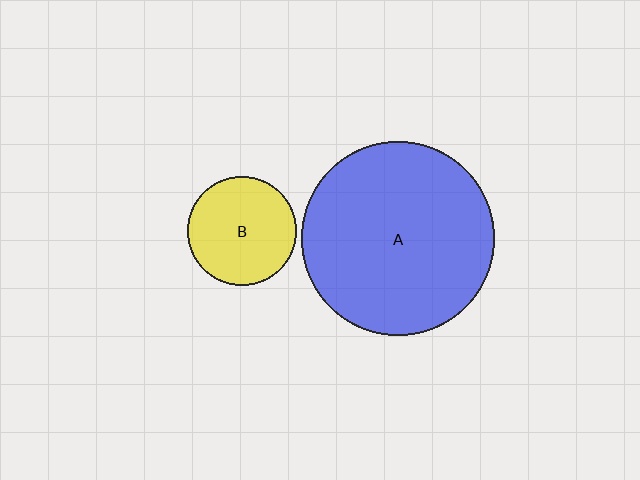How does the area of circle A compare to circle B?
Approximately 3.1 times.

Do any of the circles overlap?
No, none of the circles overlap.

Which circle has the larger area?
Circle A (blue).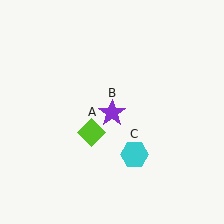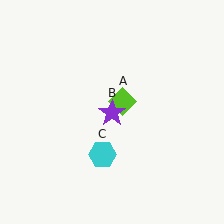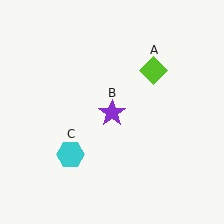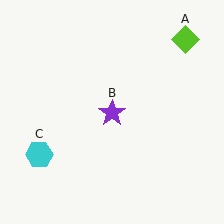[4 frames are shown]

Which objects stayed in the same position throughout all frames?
Purple star (object B) remained stationary.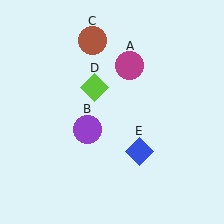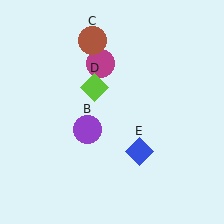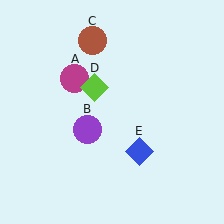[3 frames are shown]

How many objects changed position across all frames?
1 object changed position: magenta circle (object A).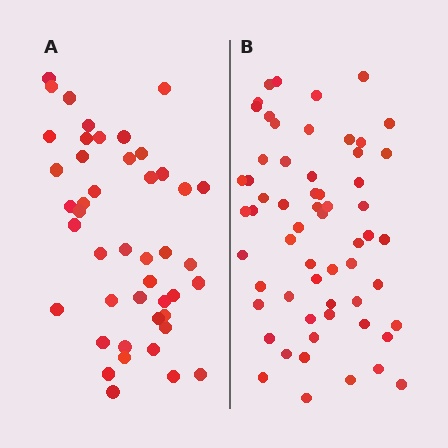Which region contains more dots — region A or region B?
Region B (the right region) has more dots.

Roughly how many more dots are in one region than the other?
Region B has approximately 15 more dots than region A.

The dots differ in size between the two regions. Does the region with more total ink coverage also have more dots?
No. Region A has more total ink coverage because its dots are larger, but region B actually contains more individual dots. Total area can be misleading — the number of items is what matters here.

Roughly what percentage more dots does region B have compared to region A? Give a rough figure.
About 35% more.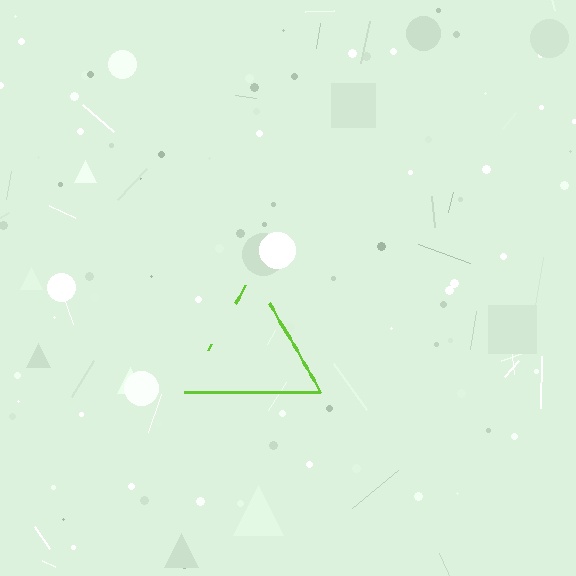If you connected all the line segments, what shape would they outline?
They would outline a triangle.